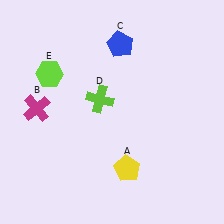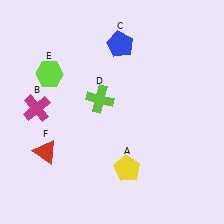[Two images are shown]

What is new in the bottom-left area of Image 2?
A red triangle (F) was added in the bottom-left area of Image 2.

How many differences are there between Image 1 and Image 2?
There is 1 difference between the two images.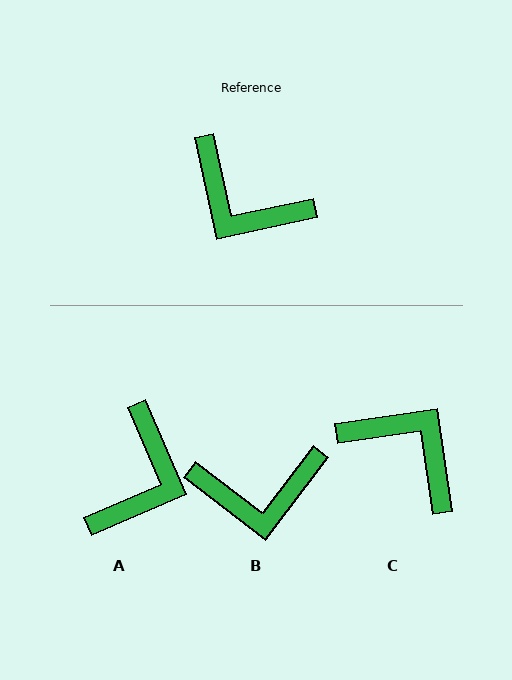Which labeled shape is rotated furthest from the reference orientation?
C, about 176 degrees away.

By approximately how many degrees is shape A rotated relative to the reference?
Approximately 101 degrees counter-clockwise.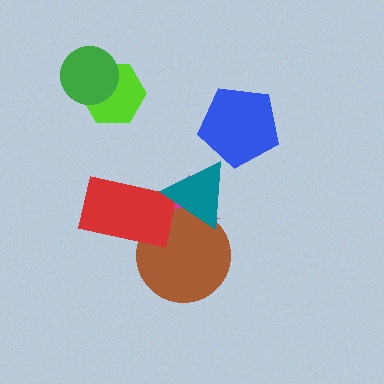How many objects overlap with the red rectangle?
3 objects overlap with the red rectangle.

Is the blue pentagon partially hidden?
No, no other shape covers it.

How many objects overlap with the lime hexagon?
1 object overlaps with the lime hexagon.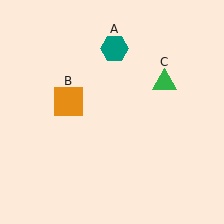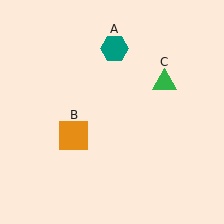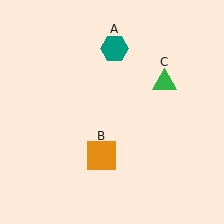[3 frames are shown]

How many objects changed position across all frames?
1 object changed position: orange square (object B).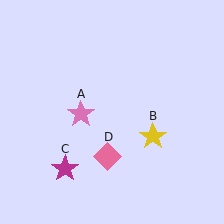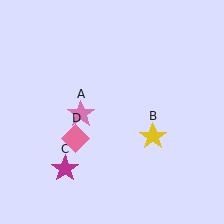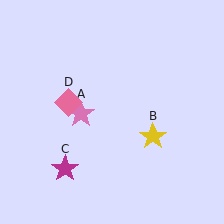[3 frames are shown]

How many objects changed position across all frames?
1 object changed position: pink diamond (object D).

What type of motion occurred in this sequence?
The pink diamond (object D) rotated clockwise around the center of the scene.